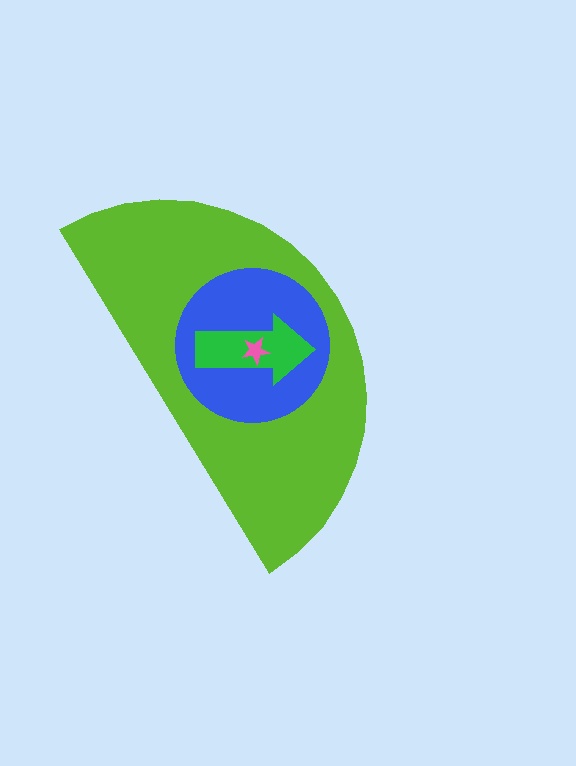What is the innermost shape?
The pink star.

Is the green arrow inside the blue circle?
Yes.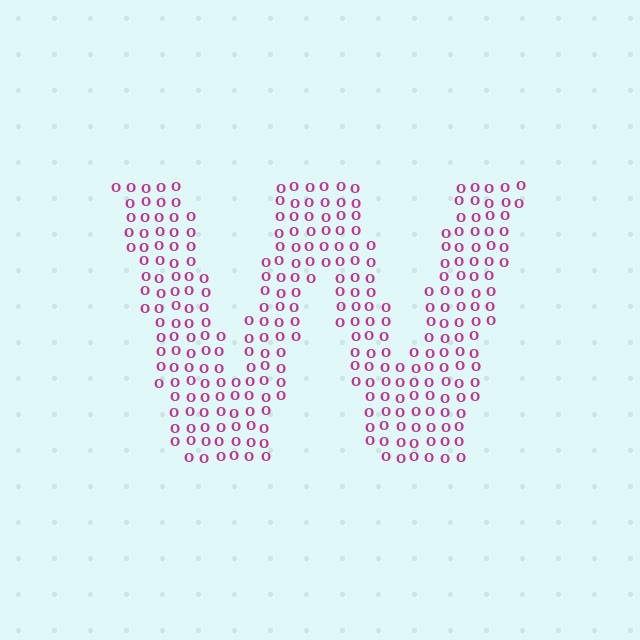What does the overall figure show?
The overall figure shows the letter W.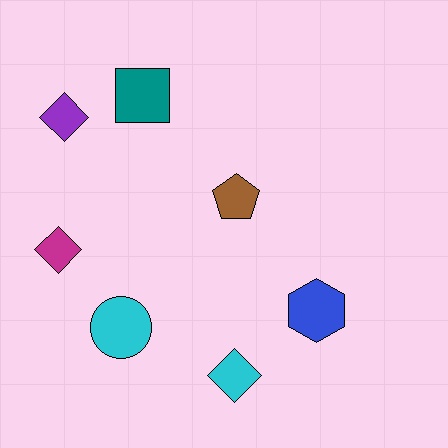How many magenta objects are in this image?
There is 1 magenta object.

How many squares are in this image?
There is 1 square.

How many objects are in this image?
There are 7 objects.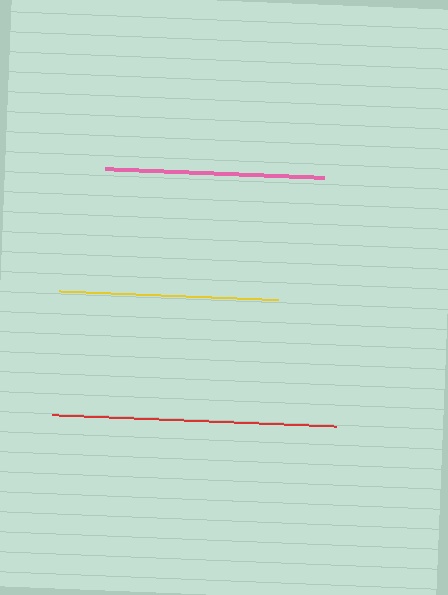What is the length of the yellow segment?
The yellow segment is approximately 219 pixels long.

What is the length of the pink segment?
The pink segment is approximately 219 pixels long.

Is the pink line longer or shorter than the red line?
The red line is longer than the pink line.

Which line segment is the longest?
The red line is the longest at approximately 284 pixels.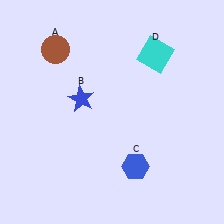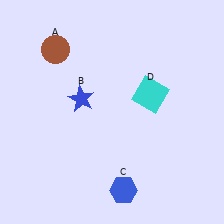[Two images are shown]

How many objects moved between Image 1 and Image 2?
2 objects moved between the two images.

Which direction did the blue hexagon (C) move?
The blue hexagon (C) moved down.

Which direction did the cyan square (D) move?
The cyan square (D) moved down.